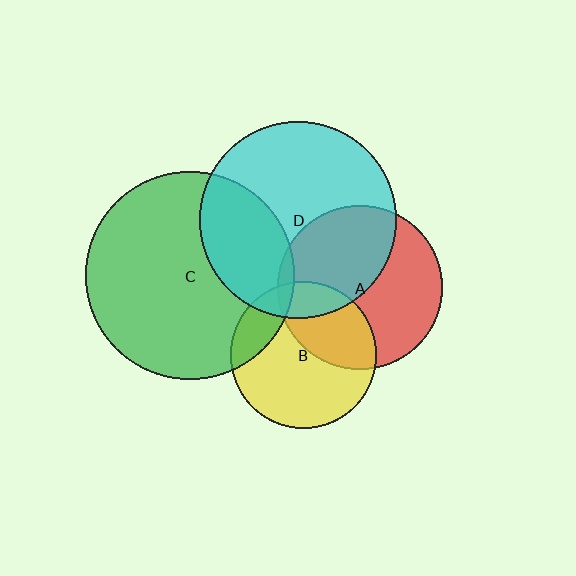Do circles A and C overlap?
Yes.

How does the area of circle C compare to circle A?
Approximately 1.6 times.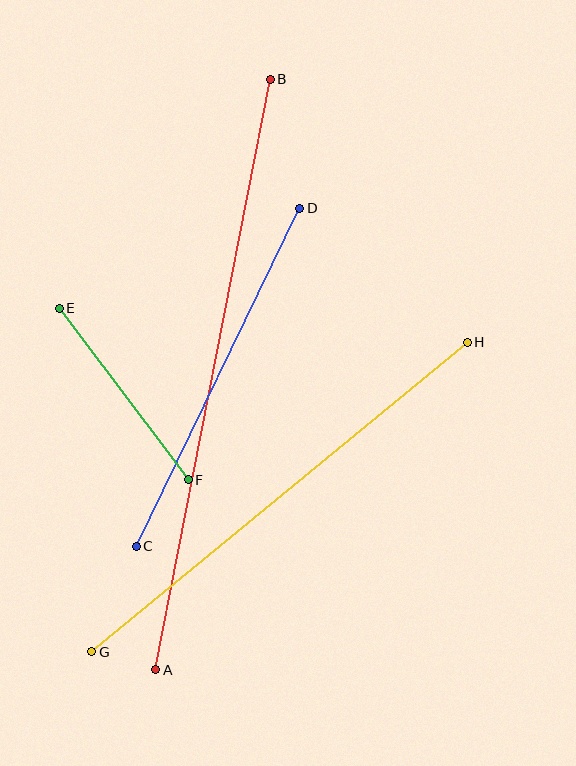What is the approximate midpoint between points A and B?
The midpoint is at approximately (213, 374) pixels.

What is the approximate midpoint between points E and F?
The midpoint is at approximately (124, 394) pixels.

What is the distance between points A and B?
The distance is approximately 601 pixels.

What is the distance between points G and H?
The distance is approximately 486 pixels.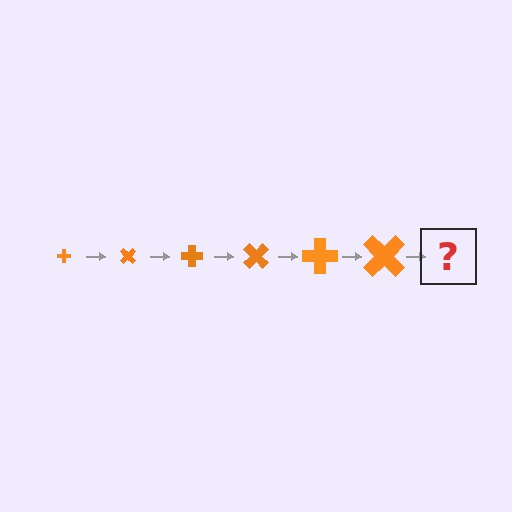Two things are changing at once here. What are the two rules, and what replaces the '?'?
The two rules are that the cross grows larger each step and it rotates 45 degrees each step. The '?' should be a cross, larger than the previous one and rotated 270 degrees from the start.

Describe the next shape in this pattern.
It should be a cross, larger than the previous one and rotated 270 degrees from the start.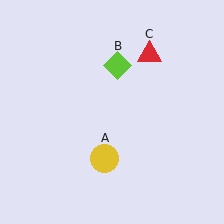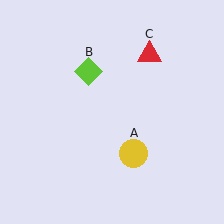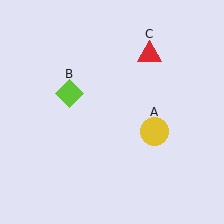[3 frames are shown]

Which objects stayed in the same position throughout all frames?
Red triangle (object C) remained stationary.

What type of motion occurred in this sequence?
The yellow circle (object A), lime diamond (object B) rotated counterclockwise around the center of the scene.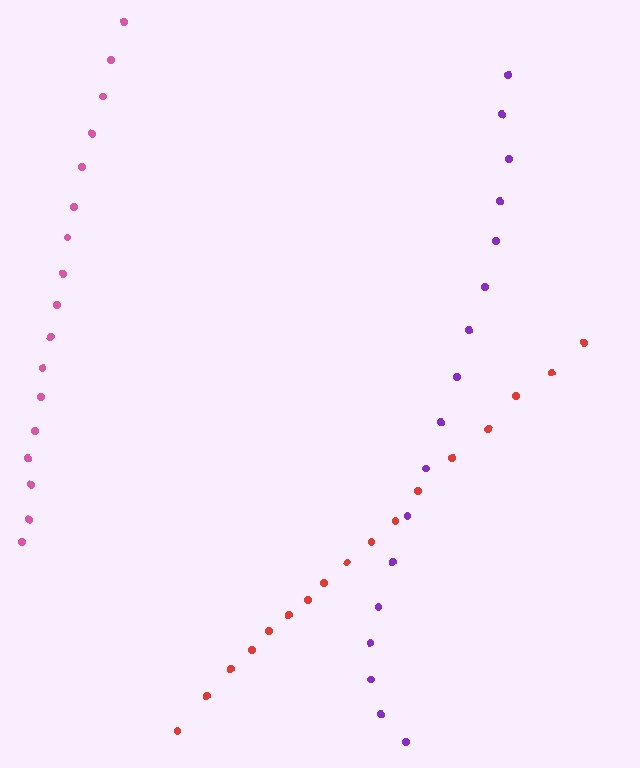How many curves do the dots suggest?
There are 3 distinct paths.